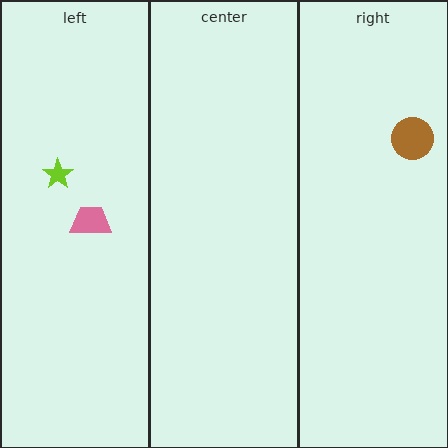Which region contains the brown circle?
The right region.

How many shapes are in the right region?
1.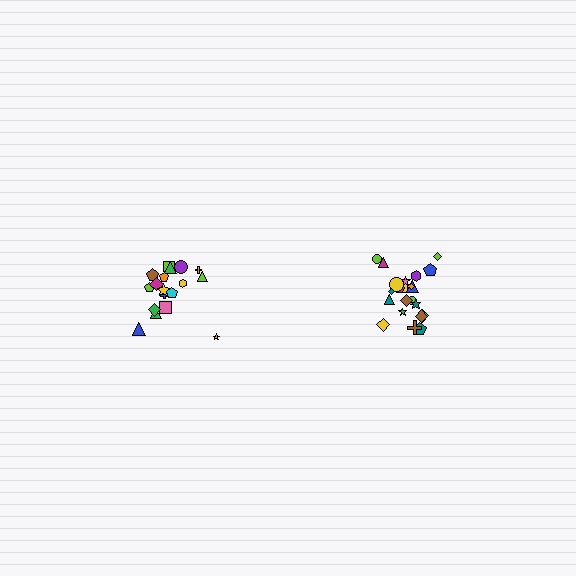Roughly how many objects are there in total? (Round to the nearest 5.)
Roughly 40 objects in total.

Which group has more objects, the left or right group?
The right group.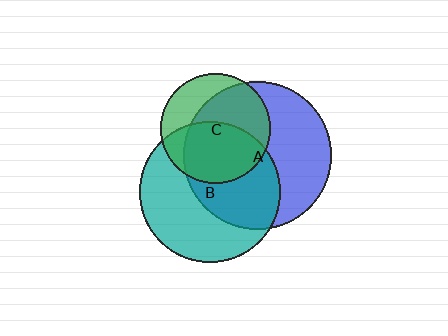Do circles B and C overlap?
Yes.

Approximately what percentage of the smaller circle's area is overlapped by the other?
Approximately 50%.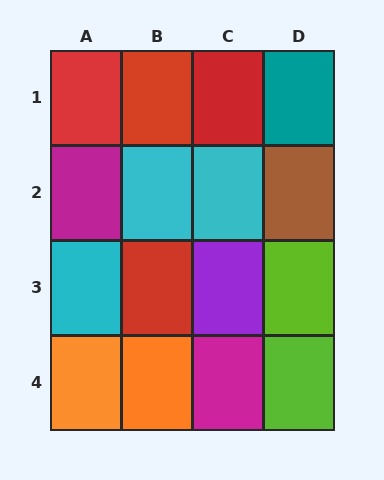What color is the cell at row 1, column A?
Red.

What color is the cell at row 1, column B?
Red.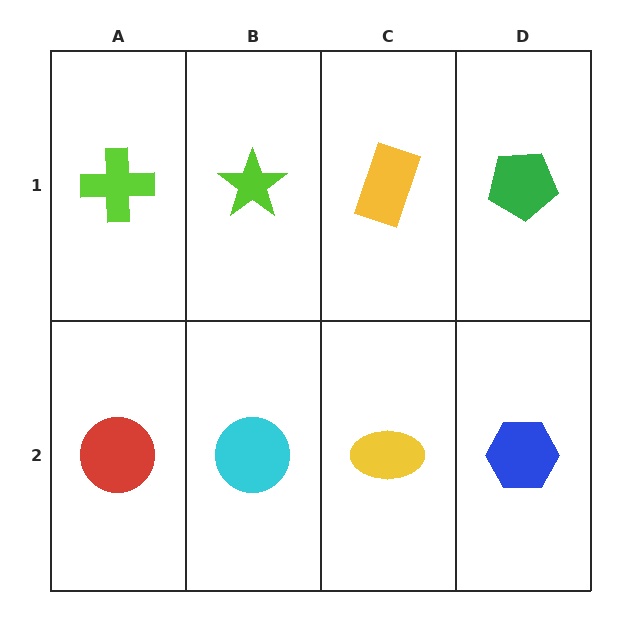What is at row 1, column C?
A yellow rectangle.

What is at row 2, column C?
A yellow ellipse.